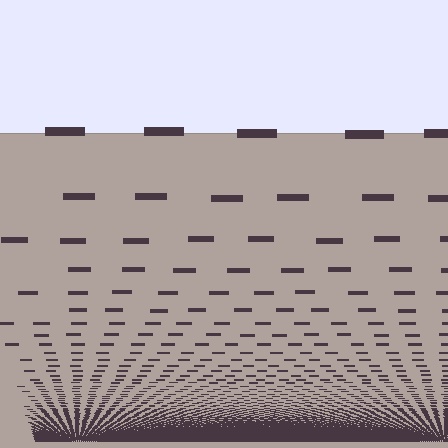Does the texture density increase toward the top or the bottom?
Density increases toward the bottom.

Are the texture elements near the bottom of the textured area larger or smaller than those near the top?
Smaller. The gradient is inverted — elements near the bottom are smaller and denser.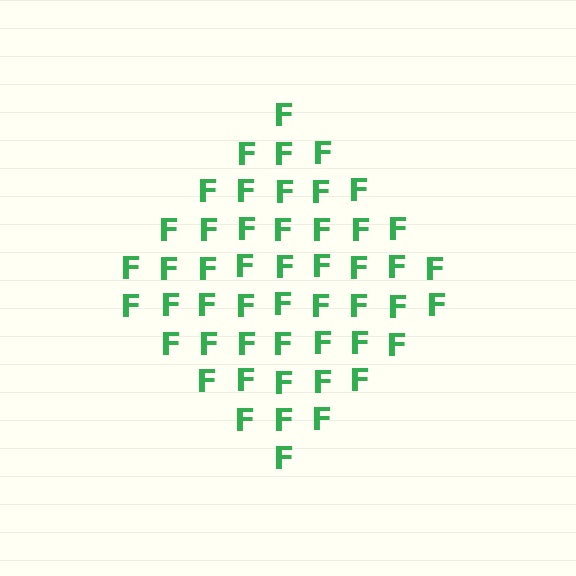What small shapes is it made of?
It is made of small letter F's.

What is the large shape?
The large shape is a diamond.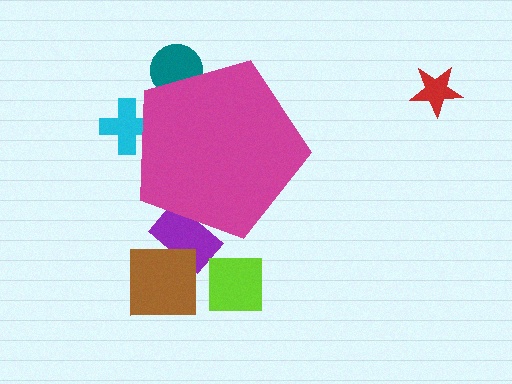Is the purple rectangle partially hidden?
Yes, the purple rectangle is partially hidden behind the magenta pentagon.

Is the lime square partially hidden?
No, the lime square is fully visible.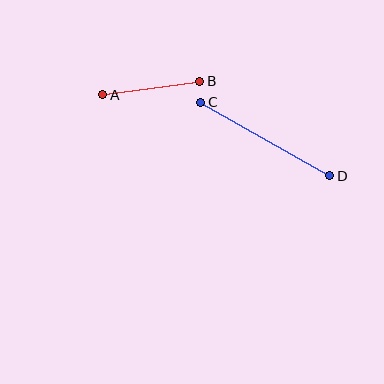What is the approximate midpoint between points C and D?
The midpoint is at approximately (265, 139) pixels.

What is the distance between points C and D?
The distance is approximately 148 pixels.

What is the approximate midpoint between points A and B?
The midpoint is at approximately (151, 88) pixels.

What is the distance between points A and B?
The distance is approximately 98 pixels.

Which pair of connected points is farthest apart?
Points C and D are farthest apart.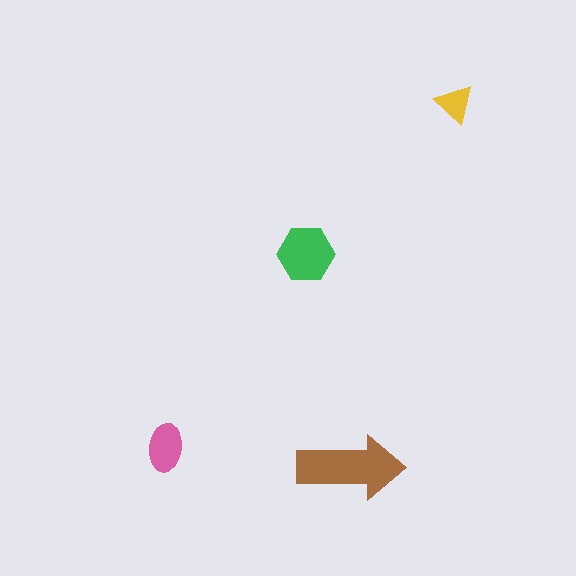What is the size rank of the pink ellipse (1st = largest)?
3rd.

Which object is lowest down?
The brown arrow is bottommost.